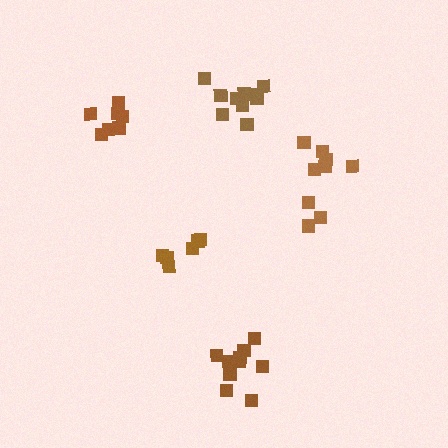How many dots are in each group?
Group 1: 7 dots, Group 2: 9 dots, Group 3: 11 dots, Group 4: 10 dots, Group 5: 6 dots (43 total).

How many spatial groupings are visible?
There are 5 spatial groupings.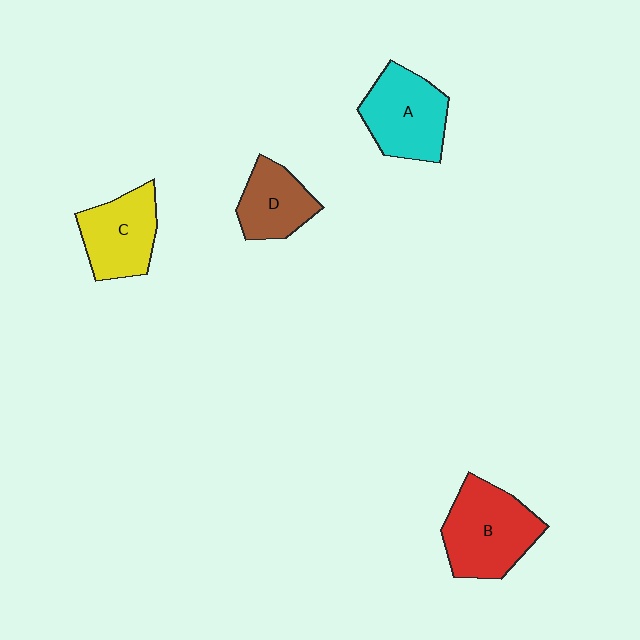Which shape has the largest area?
Shape B (red).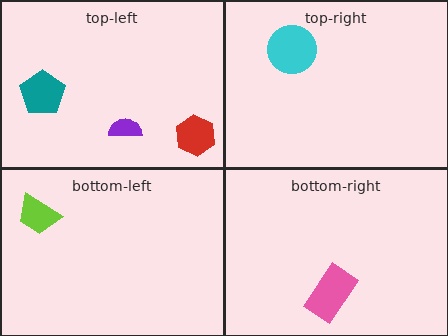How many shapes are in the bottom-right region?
1.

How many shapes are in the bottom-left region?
1.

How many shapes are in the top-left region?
3.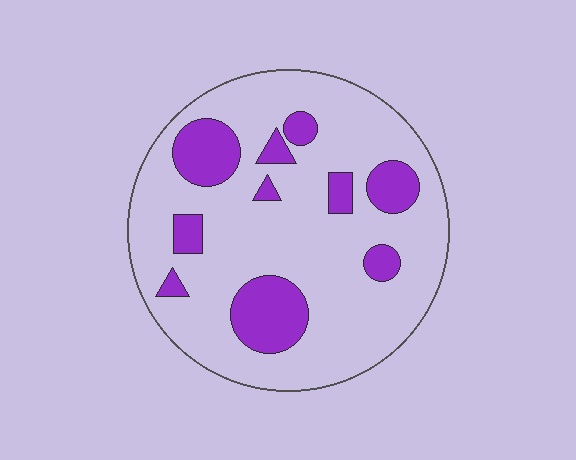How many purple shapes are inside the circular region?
10.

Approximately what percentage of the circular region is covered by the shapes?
Approximately 20%.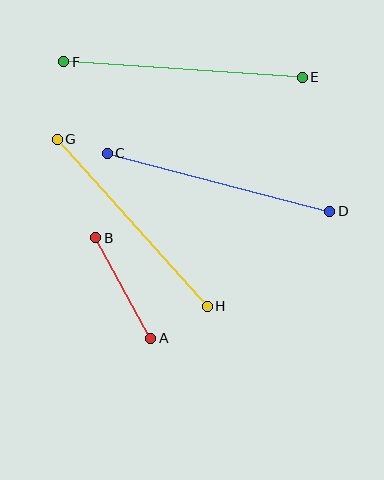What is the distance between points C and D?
The distance is approximately 230 pixels.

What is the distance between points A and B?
The distance is approximately 114 pixels.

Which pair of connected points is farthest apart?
Points E and F are farthest apart.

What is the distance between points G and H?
The distance is approximately 224 pixels.